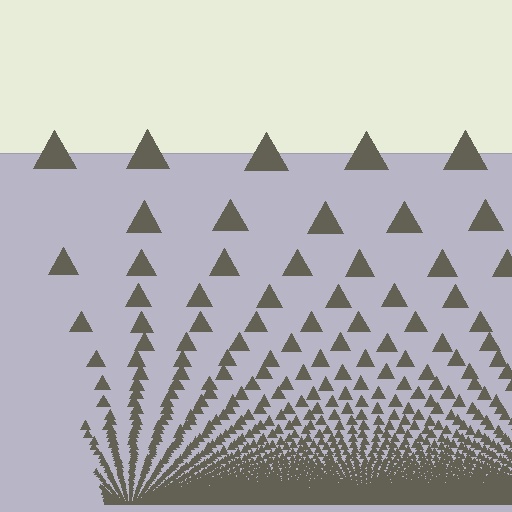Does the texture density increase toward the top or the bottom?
Density increases toward the bottom.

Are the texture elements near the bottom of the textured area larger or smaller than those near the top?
Smaller. The gradient is inverted — elements near the bottom are smaller and denser.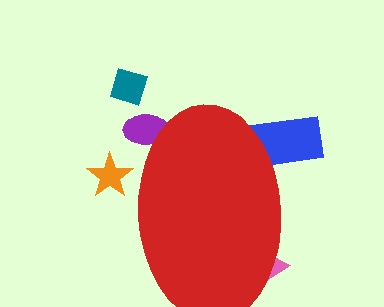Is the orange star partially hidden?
Yes, the orange star is partially hidden behind the red ellipse.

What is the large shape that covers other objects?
A red ellipse.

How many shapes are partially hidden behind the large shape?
4 shapes are partially hidden.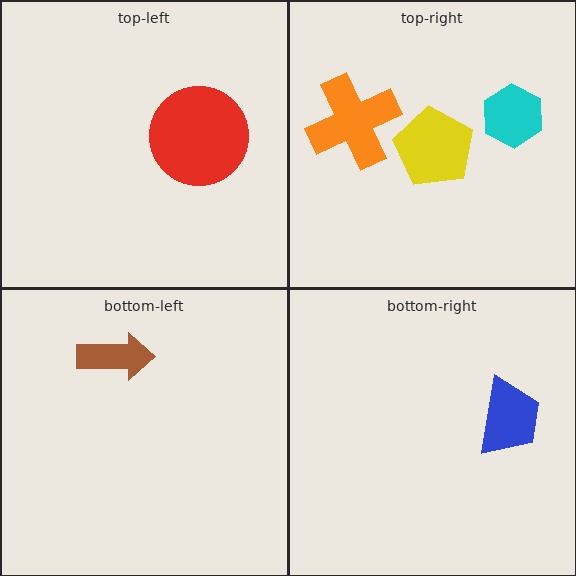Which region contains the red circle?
The top-left region.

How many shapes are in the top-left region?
1.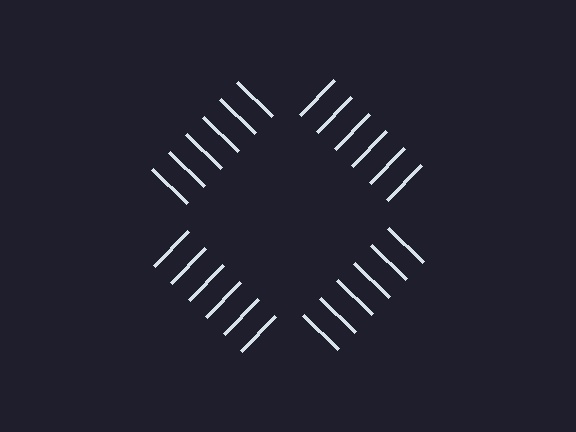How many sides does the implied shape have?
4 sides — the line-ends trace a square.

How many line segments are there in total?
24 — 6 along each of the 4 edges.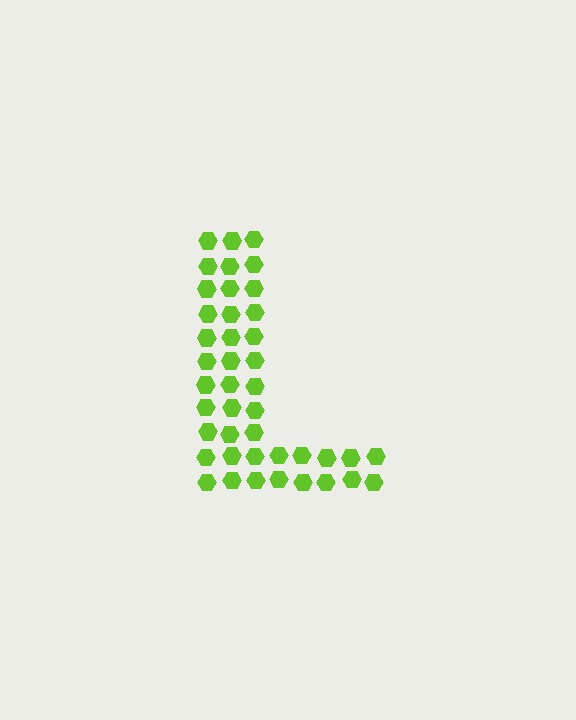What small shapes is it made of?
It is made of small hexagons.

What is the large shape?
The large shape is the letter L.